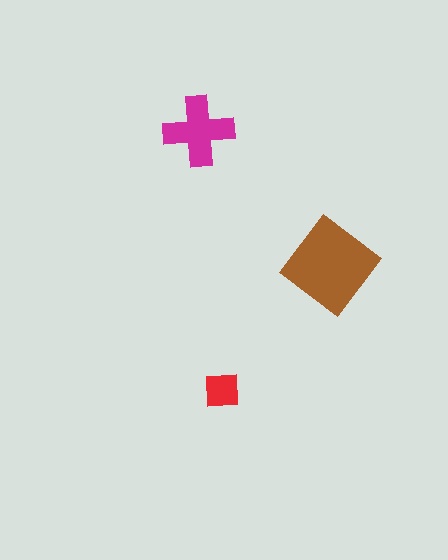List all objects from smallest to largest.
The red square, the magenta cross, the brown diamond.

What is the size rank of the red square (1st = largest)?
3rd.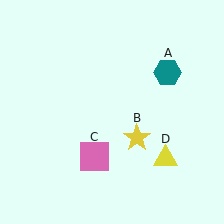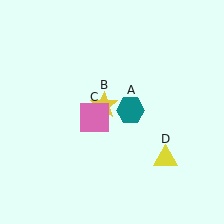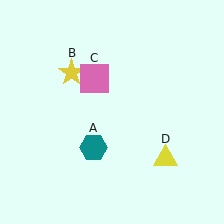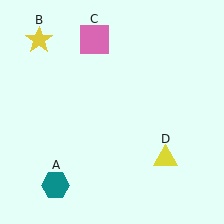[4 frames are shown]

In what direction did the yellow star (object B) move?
The yellow star (object B) moved up and to the left.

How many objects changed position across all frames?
3 objects changed position: teal hexagon (object A), yellow star (object B), pink square (object C).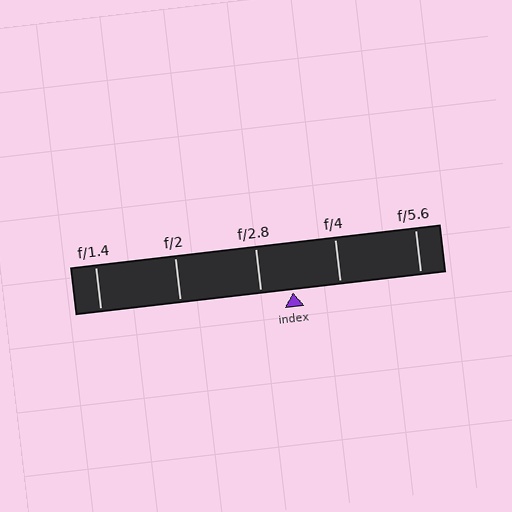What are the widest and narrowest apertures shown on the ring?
The widest aperture shown is f/1.4 and the narrowest is f/5.6.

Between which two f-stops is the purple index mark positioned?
The index mark is between f/2.8 and f/4.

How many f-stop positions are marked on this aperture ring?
There are 5 f-stop positions marked.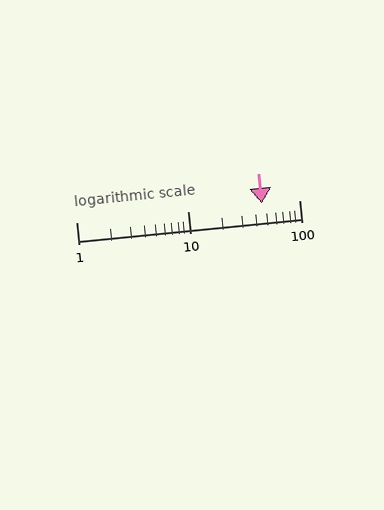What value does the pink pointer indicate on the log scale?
The pointer indicates approximately 46.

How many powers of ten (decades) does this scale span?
The scale spans 2 decades, from 1 to 100.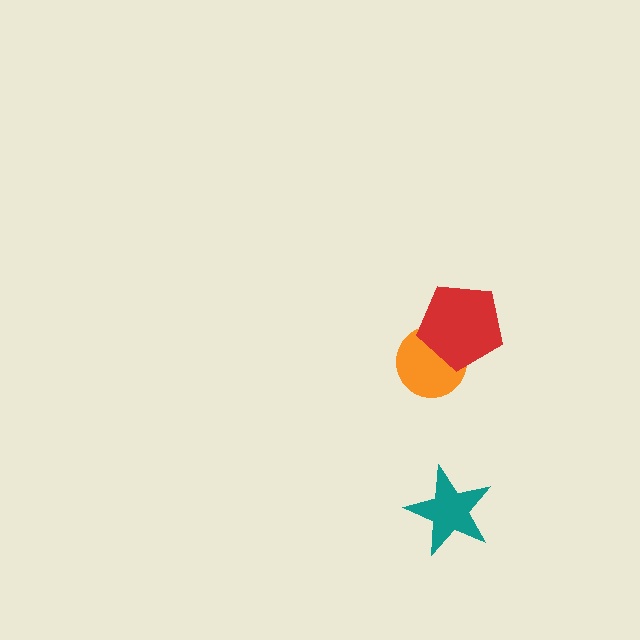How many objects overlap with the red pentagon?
1 object overlaps with the red pentagon.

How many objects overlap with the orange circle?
1 object overlaps with the orange circle.